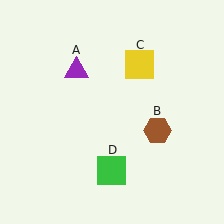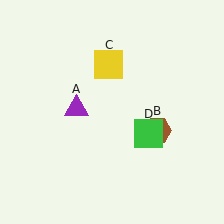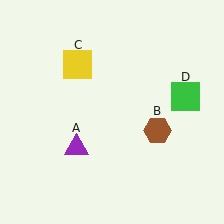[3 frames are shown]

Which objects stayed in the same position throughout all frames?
Brown hexagon (object B) remained stationary.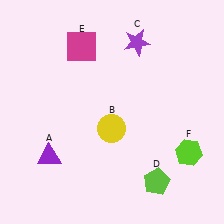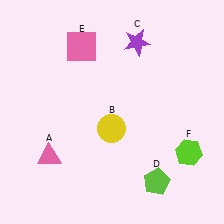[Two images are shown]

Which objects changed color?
A changed from purple to pink. E changed from magenta to pink.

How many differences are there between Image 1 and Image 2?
There are 2 differences between the two images.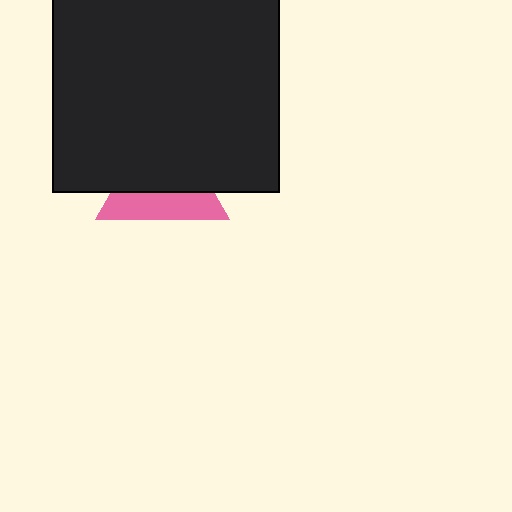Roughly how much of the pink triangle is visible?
A small part of it is visible (roughly 40%).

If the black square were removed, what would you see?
You would see the complete pink triangle.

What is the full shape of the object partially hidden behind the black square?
The partially hidden object is a pink triangle.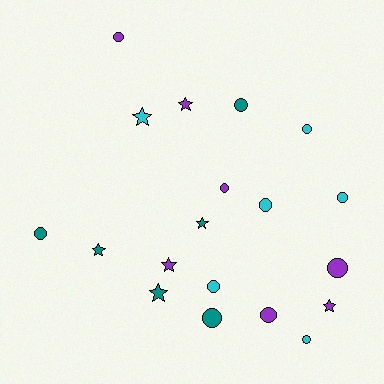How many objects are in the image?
There are 19 objects.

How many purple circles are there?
There are 4 purple circles.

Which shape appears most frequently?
Circle, with 12 objects.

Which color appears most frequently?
Purple, with 7 objects.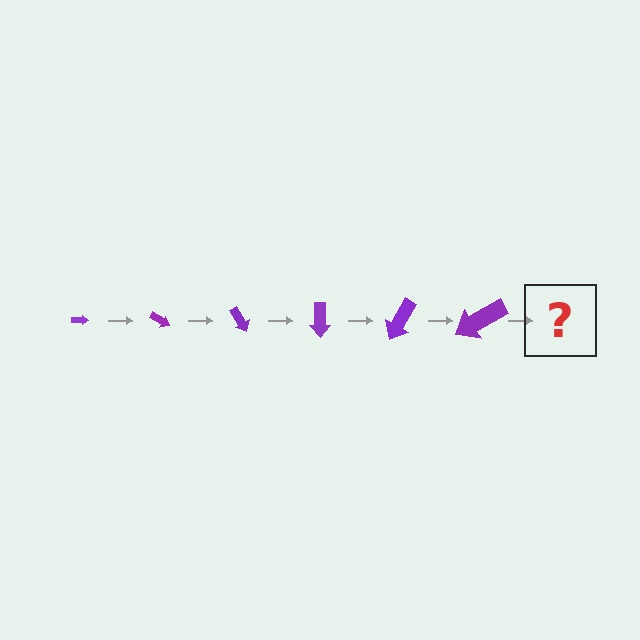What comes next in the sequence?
The next element should be an arrow, larger than the previous one and rotated 180 degrees from the start.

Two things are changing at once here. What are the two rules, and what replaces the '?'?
The two rules are that the arrow grows larger each step and it rotates 30 degrees each step. The '?' should be an arrow, larger than the previous one and rotated 180 degrees from the start.